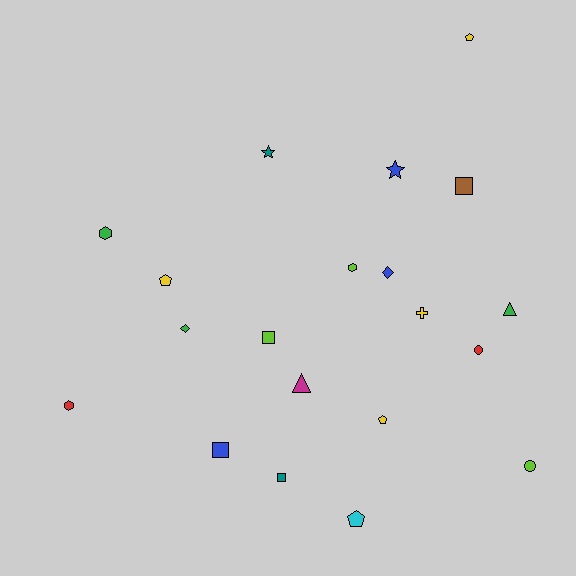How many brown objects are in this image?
There is 1 brown object.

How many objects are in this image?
There are 20 objects.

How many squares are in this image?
There are 4 squares.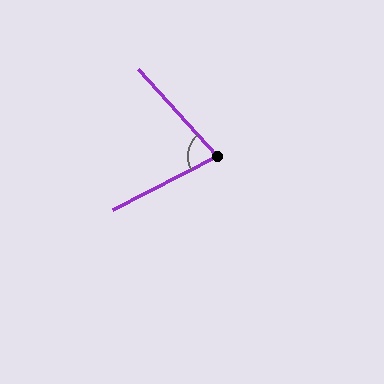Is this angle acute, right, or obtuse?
It is acute.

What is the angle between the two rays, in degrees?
Approximately 75 degrees.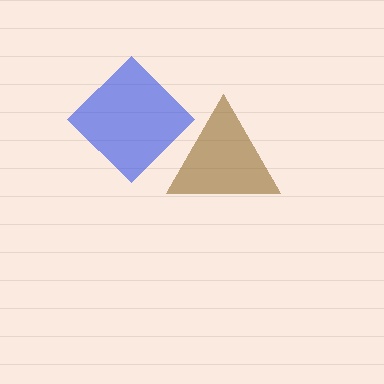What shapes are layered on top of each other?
The layered shapes are: a blue diamond, a brown triangle.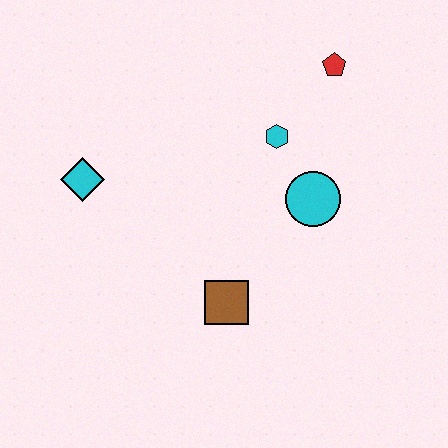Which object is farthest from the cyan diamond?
The red pentagon is farthest from the cyan diamond.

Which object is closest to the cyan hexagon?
The cyan circle is closest to the cyan hexagon.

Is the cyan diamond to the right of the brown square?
No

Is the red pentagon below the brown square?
No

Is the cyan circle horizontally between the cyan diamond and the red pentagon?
Yes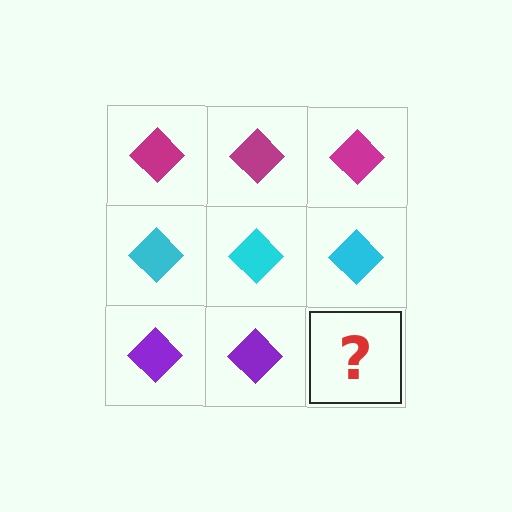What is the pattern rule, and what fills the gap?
The rule is that each row has a consistent color. The gap should be filled with a purple diamond.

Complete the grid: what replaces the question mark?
The question mark should be replaced with a purple diamond.